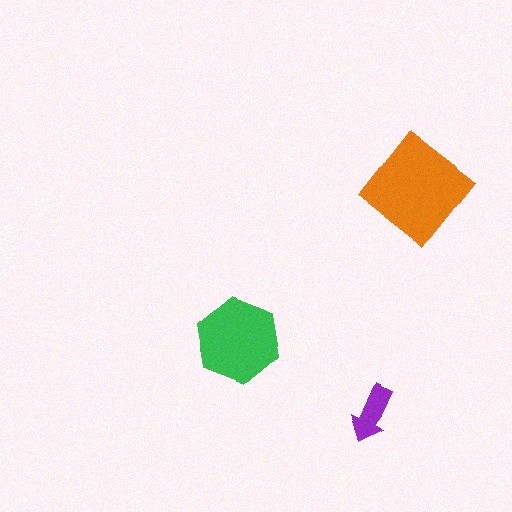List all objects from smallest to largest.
The purple arrow, the green hexagon, the orange diamond.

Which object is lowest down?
The purple arrow is bottommost.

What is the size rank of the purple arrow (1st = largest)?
3rd.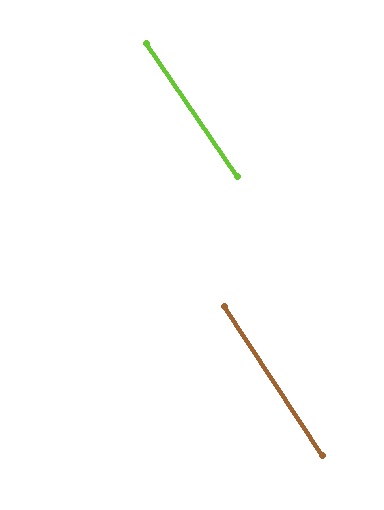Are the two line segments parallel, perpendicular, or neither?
Parallel — their directions differ by only 1.3°.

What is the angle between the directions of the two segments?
Approximately 1 degree.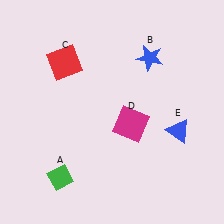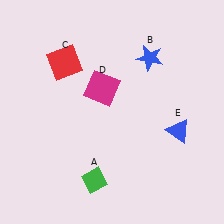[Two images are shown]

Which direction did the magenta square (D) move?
The magenta square (D) moved up.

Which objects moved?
The objects that moved are: the green diamond (A), the magenta square (D).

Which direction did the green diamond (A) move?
The green diamond (A) moved right.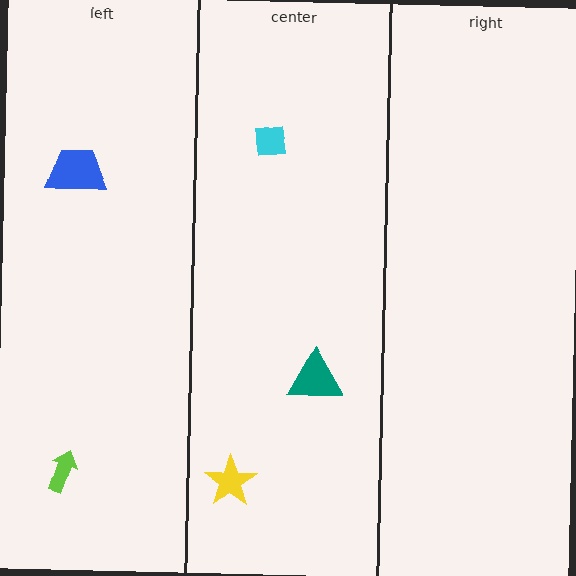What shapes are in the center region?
The teal triangle, the cyan square, the yellow star.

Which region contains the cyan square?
The center region.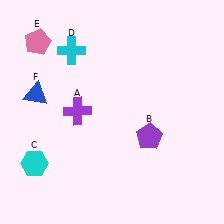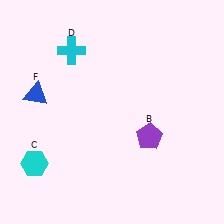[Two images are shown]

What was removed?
The purple cross (A), the pink pentagon (E) were removed in Image 2.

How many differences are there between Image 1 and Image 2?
There are 2 differences between the two images.